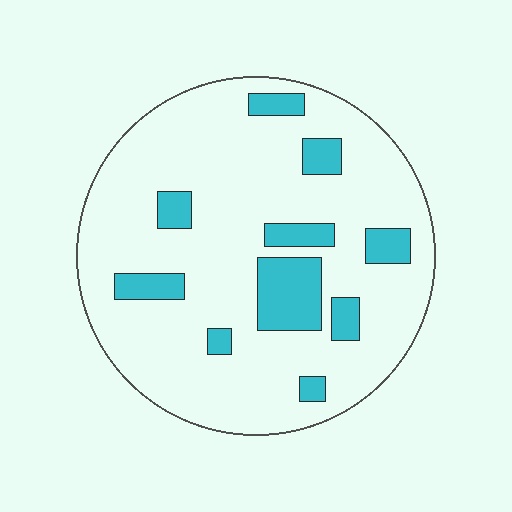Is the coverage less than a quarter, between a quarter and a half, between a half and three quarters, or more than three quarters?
Less than a quarter.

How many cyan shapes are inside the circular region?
10.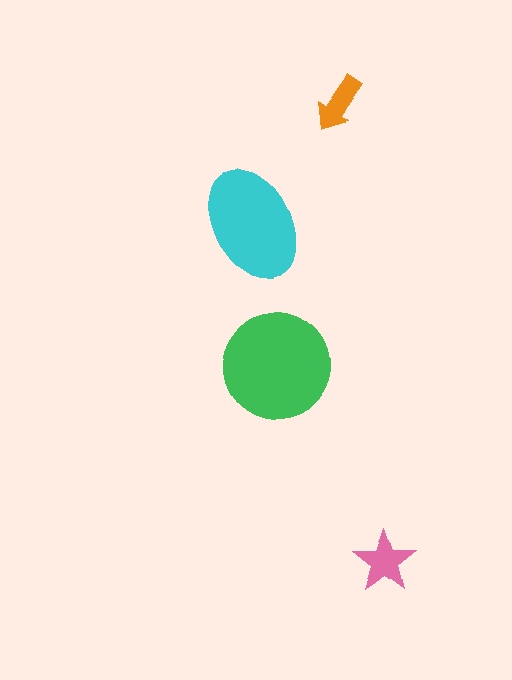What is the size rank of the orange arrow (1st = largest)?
4th.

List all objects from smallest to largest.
The orange arrow, the pink star, the cyan ellipse, the green circle.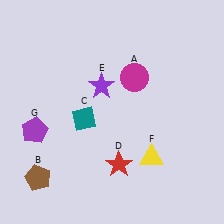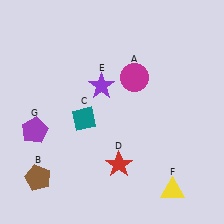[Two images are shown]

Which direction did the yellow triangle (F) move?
The yellow triangle (F) moved down.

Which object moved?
The yellow triangle (F) moved down.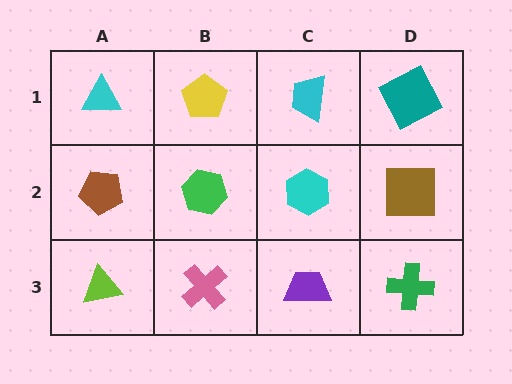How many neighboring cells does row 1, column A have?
2.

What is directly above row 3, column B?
A green hexagon.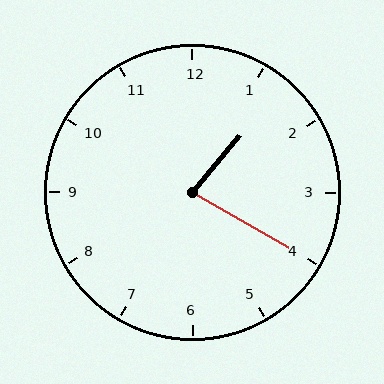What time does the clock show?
1:20.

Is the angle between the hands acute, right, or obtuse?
It is acute.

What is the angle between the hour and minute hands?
Approximately 80 degrees.